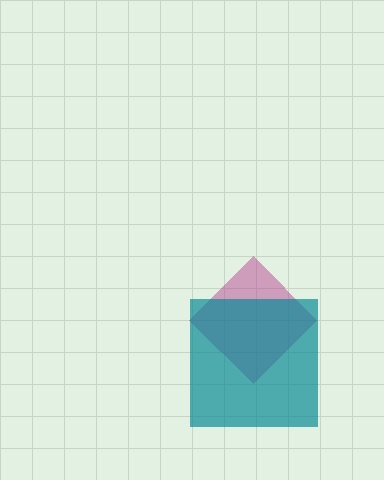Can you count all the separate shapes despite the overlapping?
Yes, there are 2 separate shapes.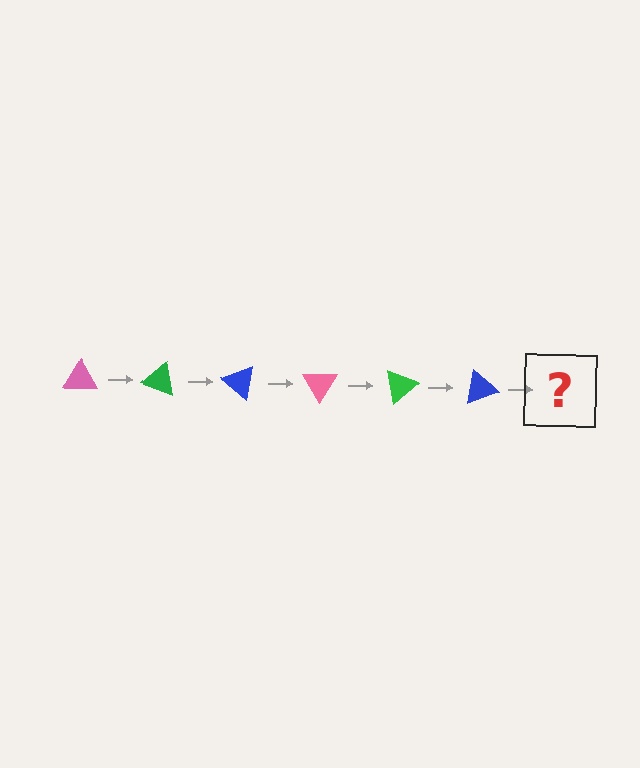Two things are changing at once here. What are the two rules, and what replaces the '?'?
The two rules are that it rotates 20 degrees each step and the color cycles through pink, green, and blue. The '?' should be a pink triangle, rotated 120 degrees from the start.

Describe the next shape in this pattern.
It should be a pink triangle, rotated 120 degrees from the start.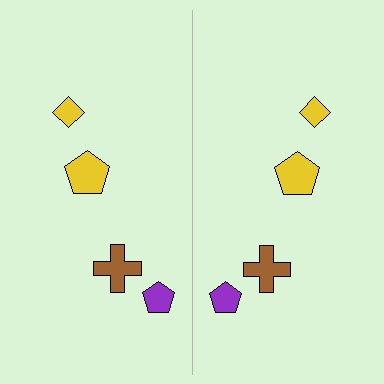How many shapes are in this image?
There are 8 shapes in this image.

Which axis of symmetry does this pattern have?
The pattern has a vertical axis of symmetry running through the center of the image.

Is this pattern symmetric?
Yes, this pattern has bilateral (reflection) symmetry.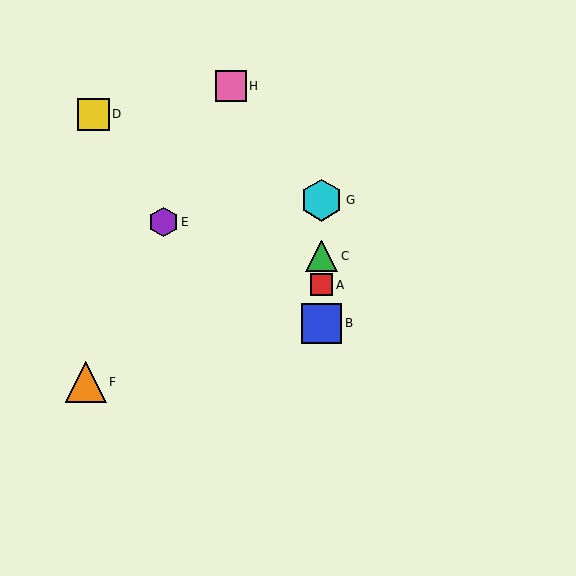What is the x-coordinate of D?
Object D is at x≈93.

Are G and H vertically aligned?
No, G is at x≈322 and H is at x≈231.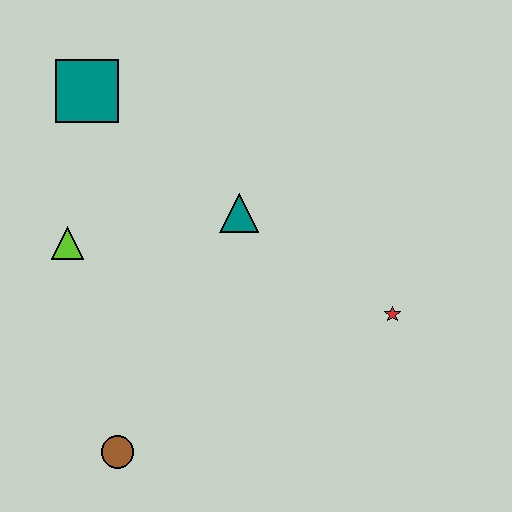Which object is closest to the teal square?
The lime triangle is closest to the teal square.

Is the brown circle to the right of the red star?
No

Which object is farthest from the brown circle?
The teal square is farthest from the brown circle.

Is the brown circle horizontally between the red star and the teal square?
Yes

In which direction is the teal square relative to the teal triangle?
The teal square is to the left of the teal triangle.